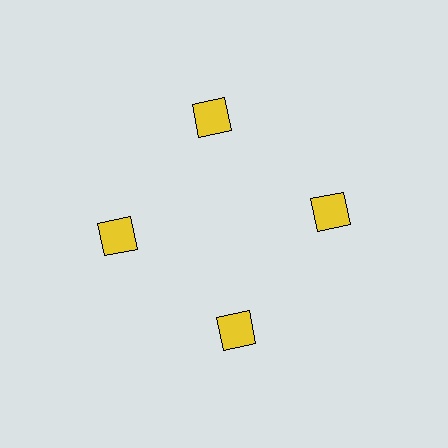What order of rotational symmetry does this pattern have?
This pattern has 4-fold rotational symmetry.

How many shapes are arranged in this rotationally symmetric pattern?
There are 4 shapes, arranged in 4 groups of 1.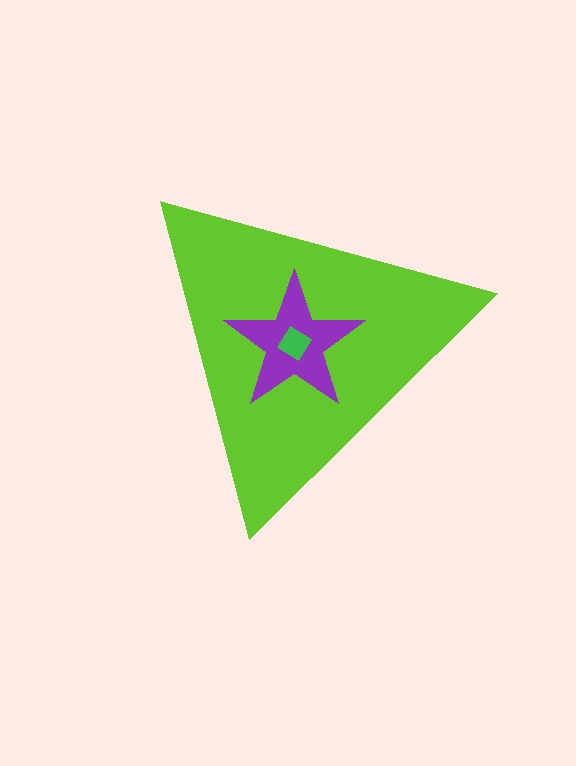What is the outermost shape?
The lime triangle.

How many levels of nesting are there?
3.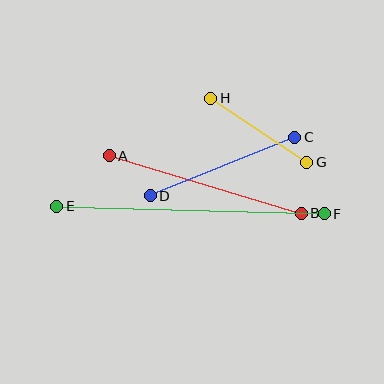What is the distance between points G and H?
The distance is approximately 115 pixels.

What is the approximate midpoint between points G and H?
The midpoint is at approximately (259, 130) pixels.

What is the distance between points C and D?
The distance is approximately 156 pixels.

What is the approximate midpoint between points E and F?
The midpoint is at approximately (191, 210) pixels.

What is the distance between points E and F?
The distance is approximately 268 pixels.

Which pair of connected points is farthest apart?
Points E and F are farthest apart.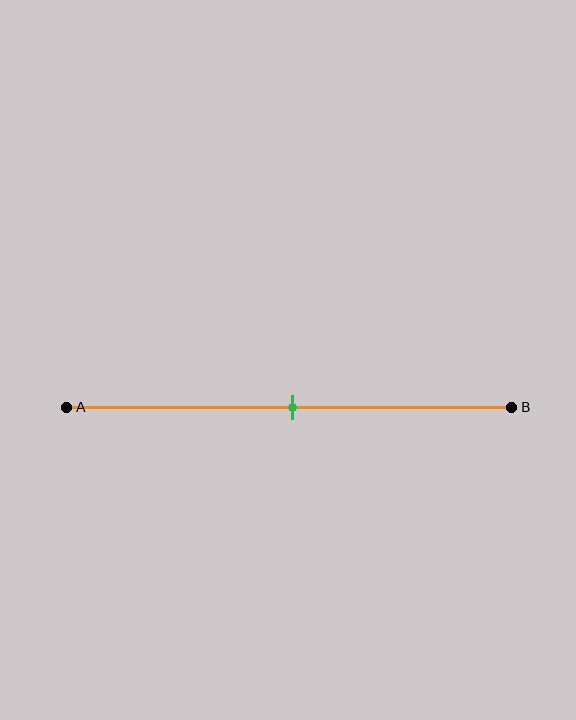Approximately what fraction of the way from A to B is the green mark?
The green mark is approximately 50% of the way from A to B.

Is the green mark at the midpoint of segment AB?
Yes, the mark is approximately at the midpoint.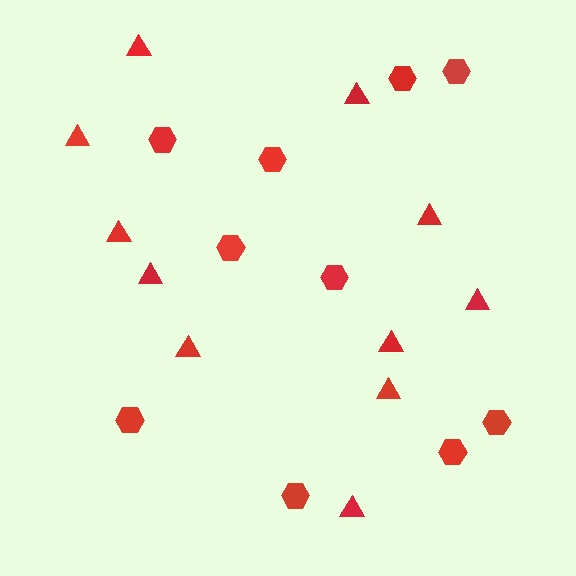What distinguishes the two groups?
There are 2 groups: one group of triangles (11) and one group of hexagons (10).